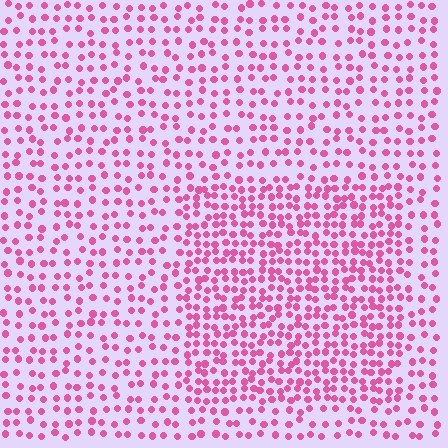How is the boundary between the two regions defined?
The boundary is defined by a change in element density (approximately 1.8x ratio). All elements are the same color, size, and shape.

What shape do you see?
I see a rectangle.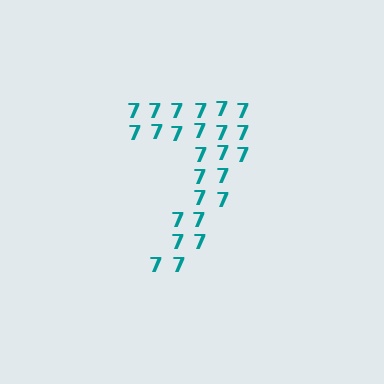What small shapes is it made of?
It is made of small digit 7's.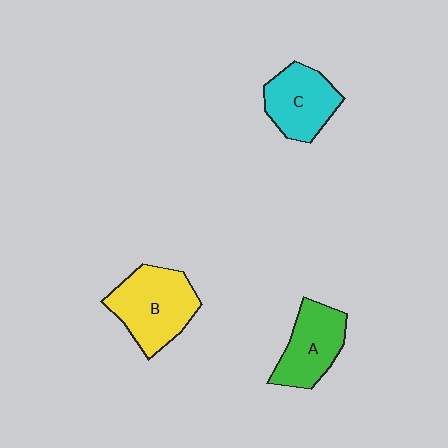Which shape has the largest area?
Shape B (yellow).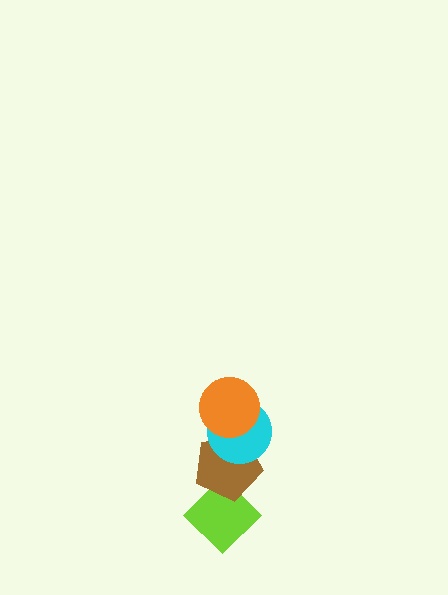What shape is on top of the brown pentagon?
The cyan circle is on top of the brown pentagon.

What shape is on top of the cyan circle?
The orange circle is on top of the cyan circle.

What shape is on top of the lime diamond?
The brown pentagon is on top of the lime diamond.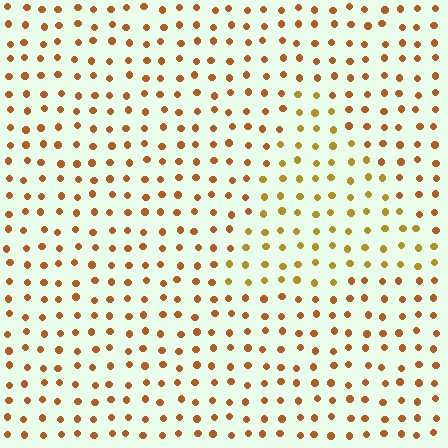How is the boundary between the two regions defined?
The boundary is defined purely by a slight shift in hue (about 24 degrees). Spacing, size, and orientation are identical on both sides.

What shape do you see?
I see a triangle.